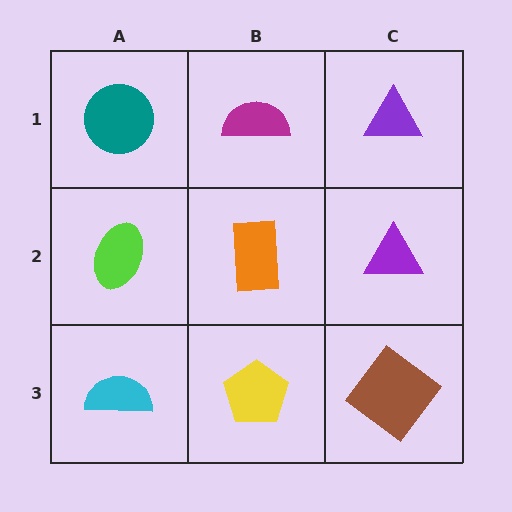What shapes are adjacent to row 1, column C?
A purple triangle (row 2, column C), a magenta semicircle (row 1, column B).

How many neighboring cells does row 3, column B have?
3.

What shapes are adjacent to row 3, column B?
An orange rectangle (row 2, column B), a cyan semicircle (row 3, column A), a brown diamond (row 3, column C).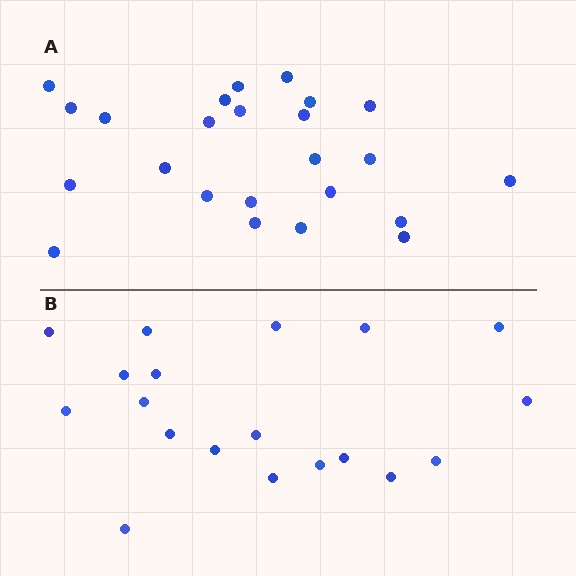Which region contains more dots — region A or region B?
Region A (the top region) has more dots.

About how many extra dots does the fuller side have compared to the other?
Region A has about 5 more dots than region B.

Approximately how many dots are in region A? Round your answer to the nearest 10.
About 20 dots. (The exact count is 24, which rounds to 20.)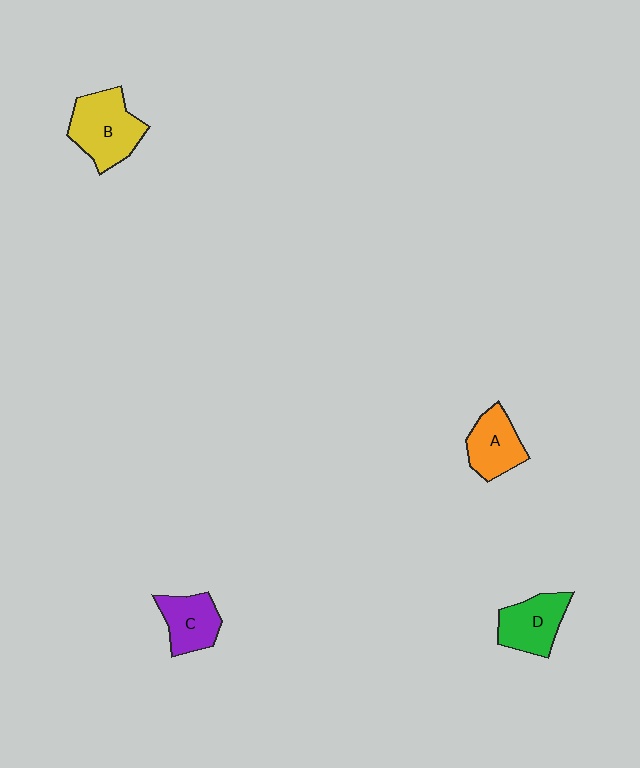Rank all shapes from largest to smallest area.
From largest to smallest: B (yellow), D (green), A (orange), C (purple).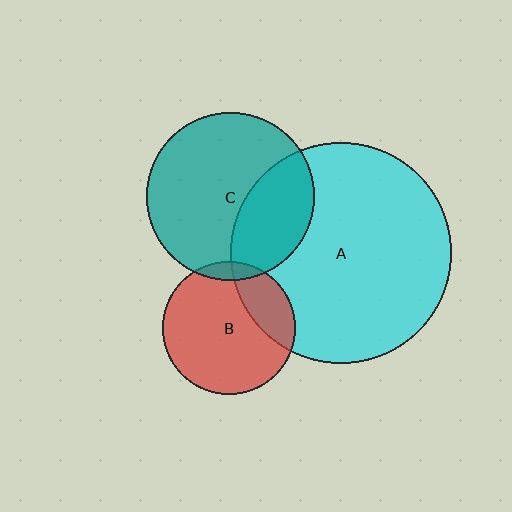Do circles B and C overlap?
Yes.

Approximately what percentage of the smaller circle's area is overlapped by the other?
Approximately 5%.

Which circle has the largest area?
Circle A (cyan).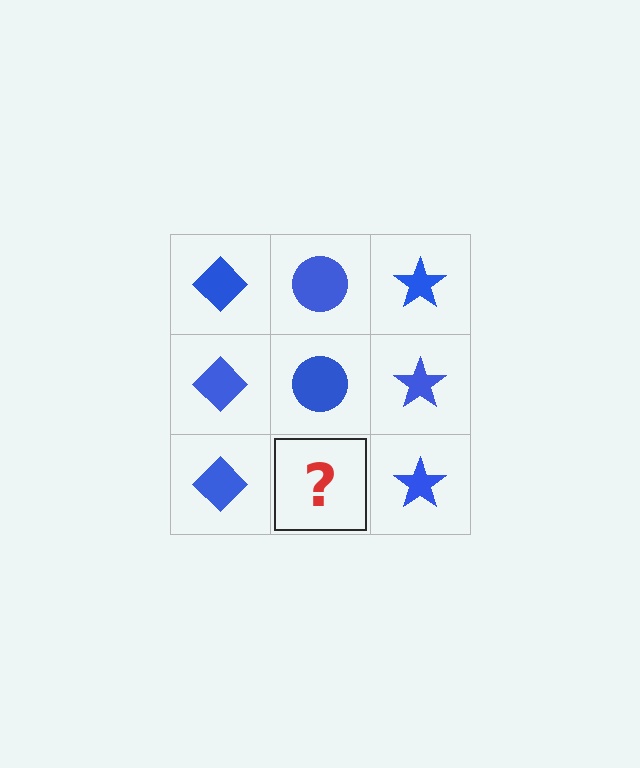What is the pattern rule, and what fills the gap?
The rule is that each column has a consistent shape. The gap should be filled with a blue circle.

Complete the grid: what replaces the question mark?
The question mark should be replaced with a blue circle.